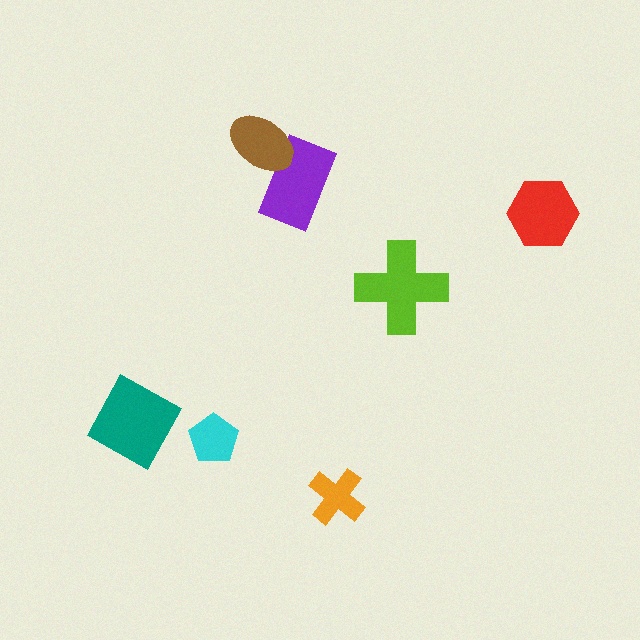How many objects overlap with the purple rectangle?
1 object overlaps with the purple rectangle.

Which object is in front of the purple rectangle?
The brown ellipse is in front of the purple rectangle.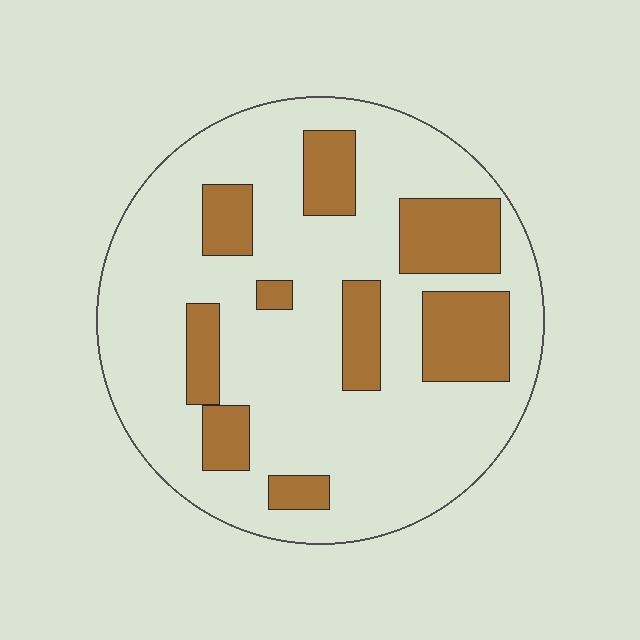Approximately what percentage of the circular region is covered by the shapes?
Approximately 25%.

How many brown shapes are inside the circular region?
9.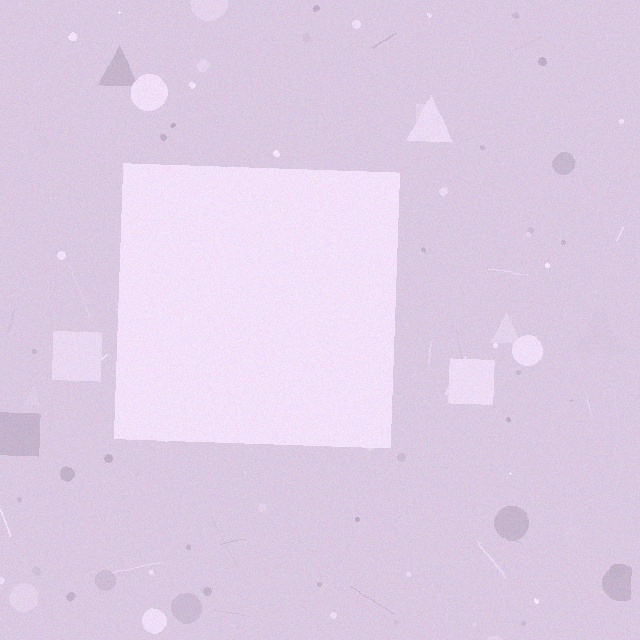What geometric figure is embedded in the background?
A square is embedded in the background.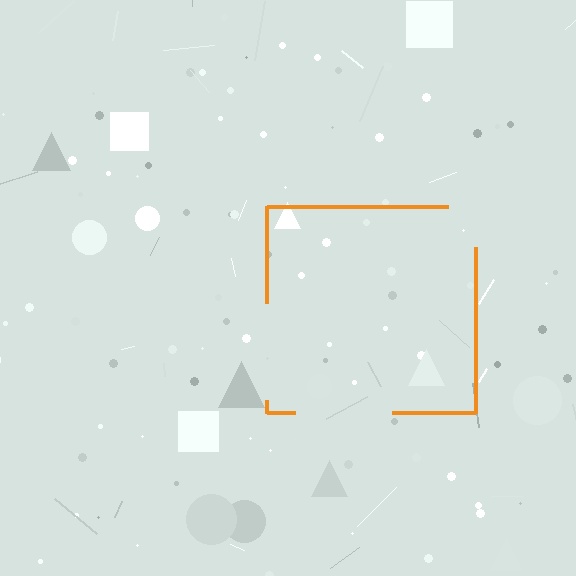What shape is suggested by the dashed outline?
The dashed outline suggests a square.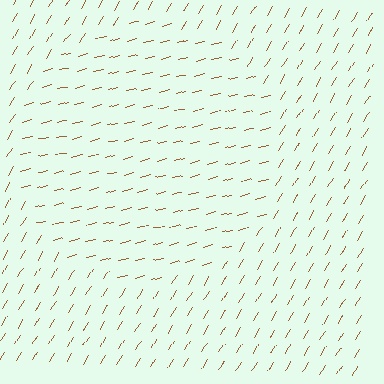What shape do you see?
I see a circle.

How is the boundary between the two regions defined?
The boundary is defined purely by a change in line orientation (approximately 45 degrees difference). All lines are the same color and thickness.